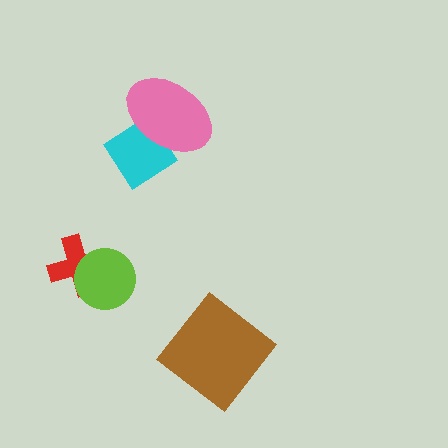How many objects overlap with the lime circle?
1 object overlaps with the lime circle.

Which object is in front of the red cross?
The lime circle is in front of the red cross.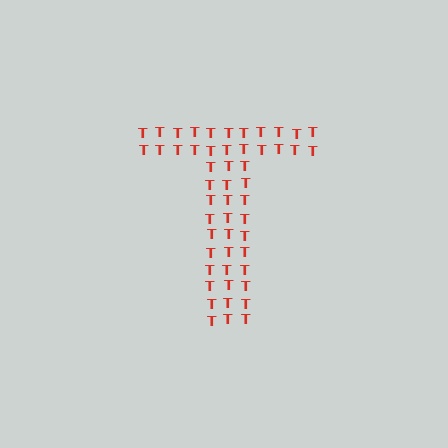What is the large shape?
The large shape is the letter T.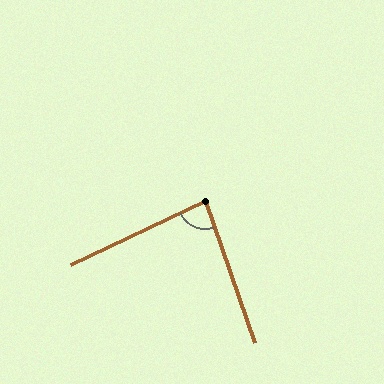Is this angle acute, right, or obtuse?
It is acute.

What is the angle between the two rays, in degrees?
Approximately 84 degrees.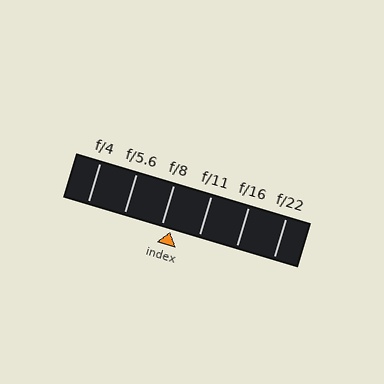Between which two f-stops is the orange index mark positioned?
The index mark is between f/8 and f/11.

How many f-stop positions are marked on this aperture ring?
There are 6 f-stop positions marked.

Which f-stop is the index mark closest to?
The index mark is closest to f/8.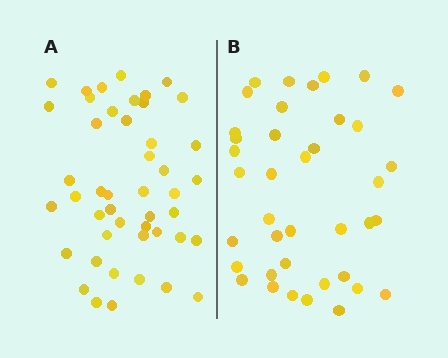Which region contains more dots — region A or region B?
Region A (the left region) has more dots.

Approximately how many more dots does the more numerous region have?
Region A has roughly 8 or so more dots than region B.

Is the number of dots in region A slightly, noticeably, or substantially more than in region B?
Region A has only slightly more — the two regions are fairly close. The ratio is roughly 1.2 to 1.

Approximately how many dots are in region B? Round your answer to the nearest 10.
About 40 dots. (The exact count is 39, which rounds to 40.)